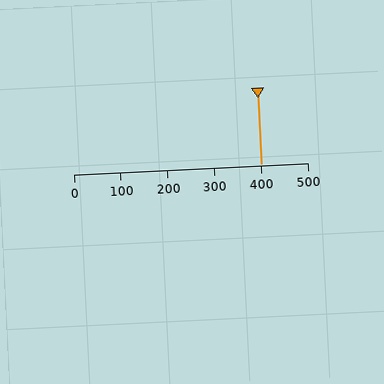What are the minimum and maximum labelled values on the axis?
The axis runs from 0 to 500.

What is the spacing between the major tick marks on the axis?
The major ticks are spaced 100 apart.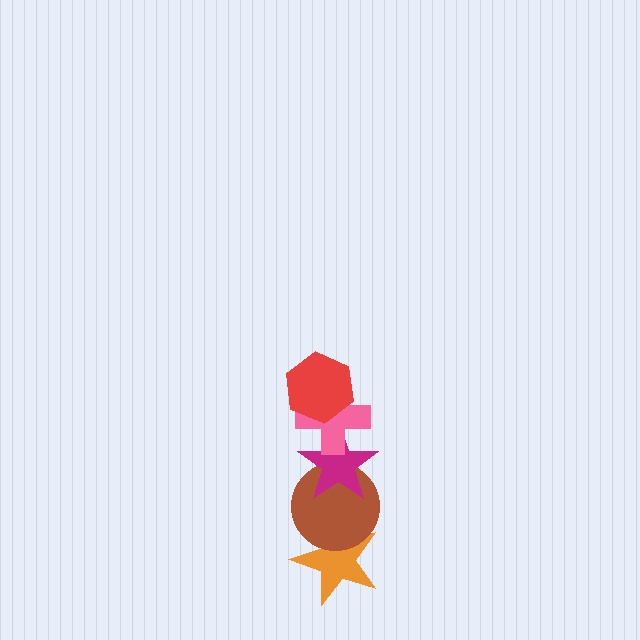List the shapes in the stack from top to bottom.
From top to bottom: the red hexagon, the pink cross, the magenta star, the brown circle, the orange star.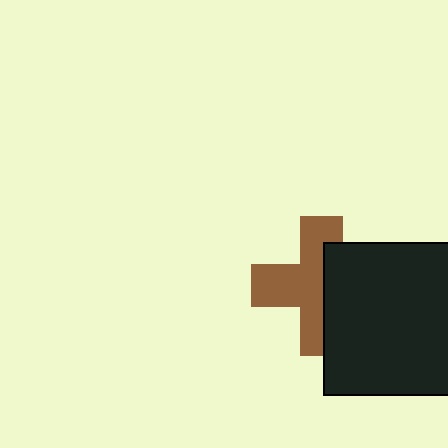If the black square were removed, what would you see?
You would see the complete brown cross.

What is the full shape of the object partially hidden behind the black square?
The partially hidden object is a brown cross.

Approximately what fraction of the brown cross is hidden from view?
Roughly 42% of the brown cross is hidden behind the black square.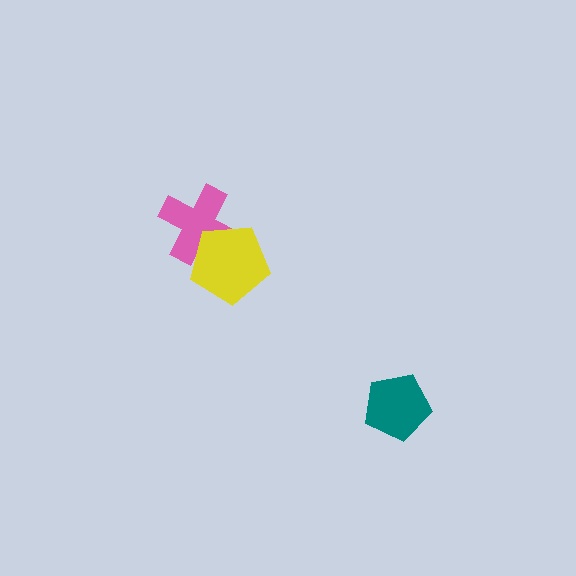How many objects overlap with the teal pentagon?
0 objects overlap with the teal pentagon.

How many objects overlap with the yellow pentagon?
1 object overlaps with the yellow pentagon.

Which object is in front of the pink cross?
The yellow pentagon is in front of the pink cross.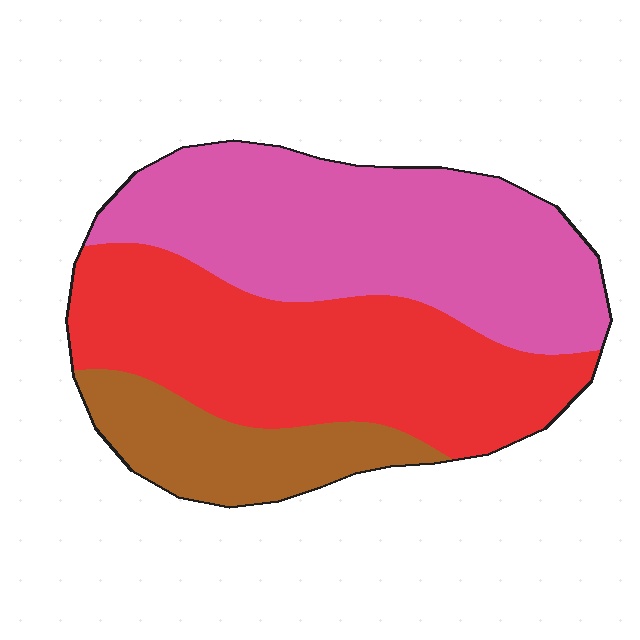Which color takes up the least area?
Brown, at roughly 15%.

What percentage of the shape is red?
Red covers 41% of the shape.